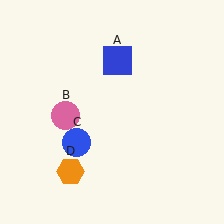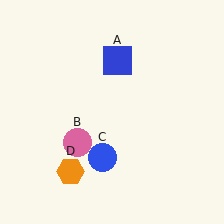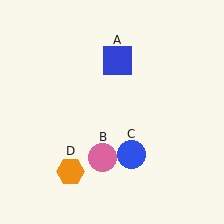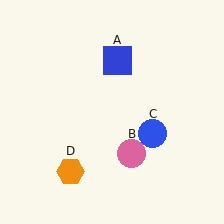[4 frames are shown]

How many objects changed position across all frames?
2 objects changed position: pink circle (object B), blue circle (object C).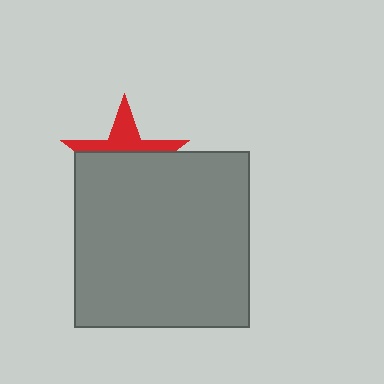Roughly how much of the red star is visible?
A small part of it is visible (roughly 39%).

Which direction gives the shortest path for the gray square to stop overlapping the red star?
Moving down gives the shortest separation.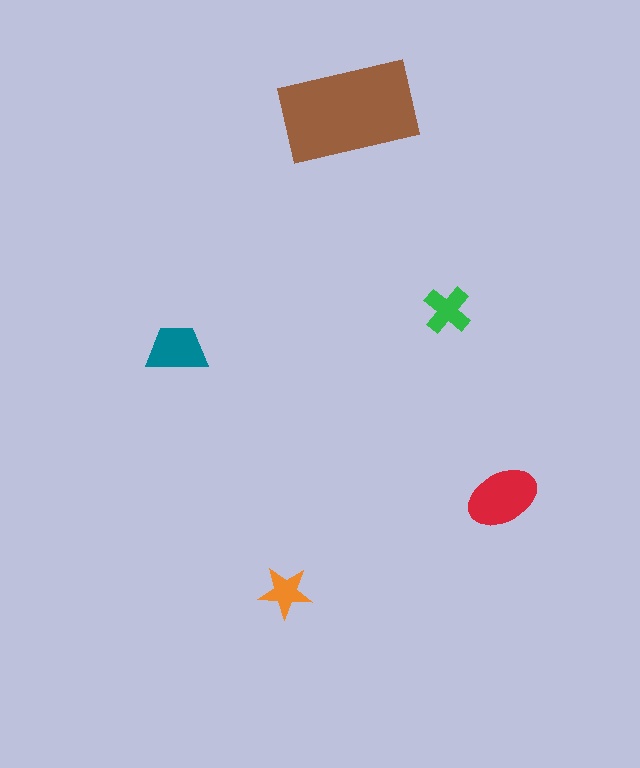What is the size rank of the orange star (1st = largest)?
5th.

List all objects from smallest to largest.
The orange star, the green cross, the teal trapezoid, the red ellipse, the brown rectangle.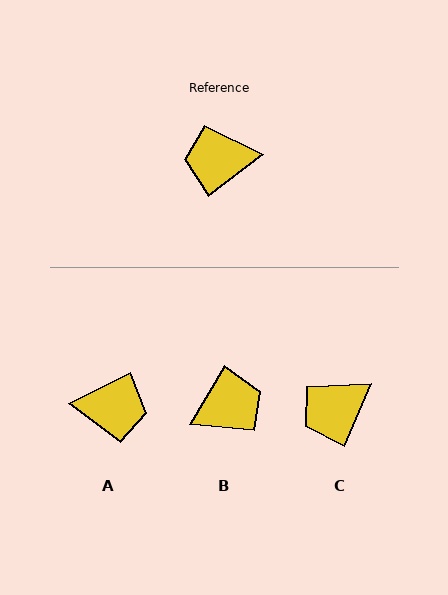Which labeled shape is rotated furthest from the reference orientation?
A, about 168 degrees away.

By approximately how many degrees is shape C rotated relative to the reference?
Approximately 29 degrees counter-clockwise.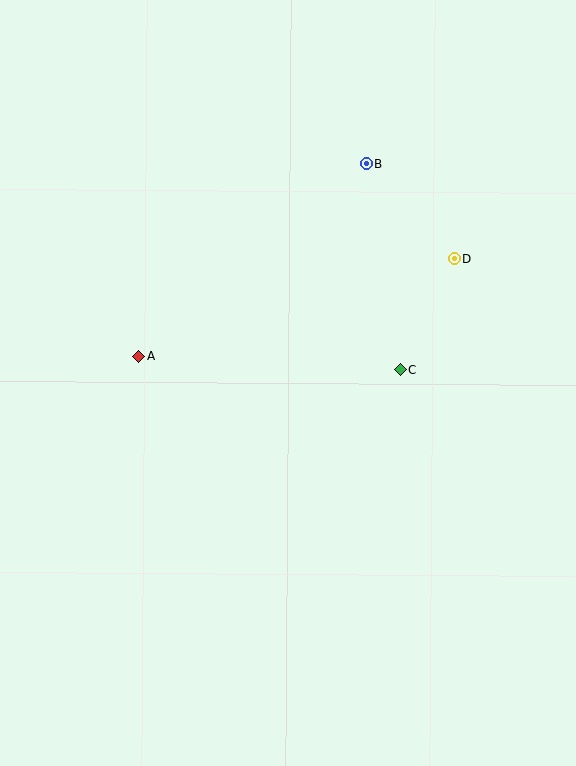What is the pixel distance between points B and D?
The distance between B and D is 130 pixels.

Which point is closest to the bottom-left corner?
Point A is closest to the bottom-left corner.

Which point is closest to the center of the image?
Point C at (401, 370) is closest to the center.